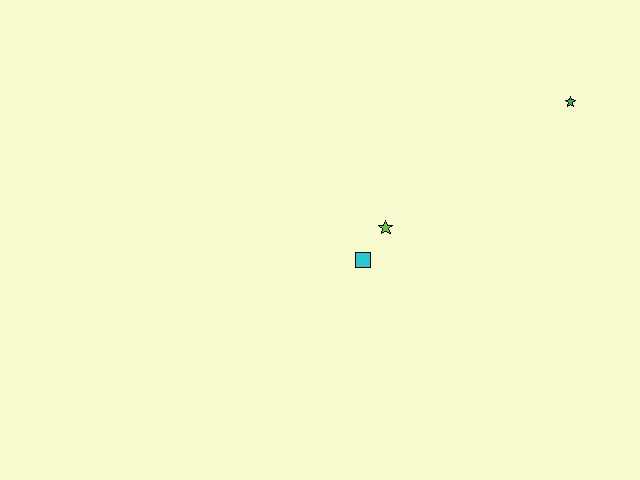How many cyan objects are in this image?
There is 1 cyan object.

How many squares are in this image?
There is 1 square.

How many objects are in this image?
There are 3 objects.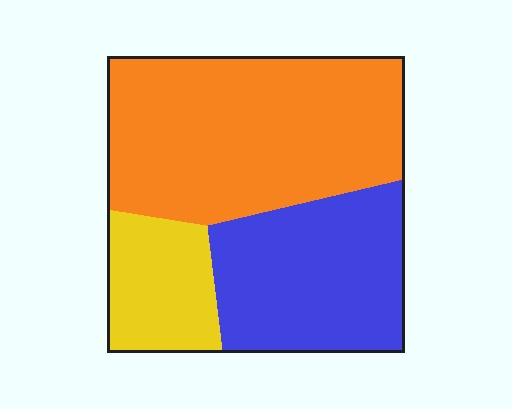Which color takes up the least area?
Yellow, at roughly 15%.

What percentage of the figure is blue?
Blue covers 33% of the figure.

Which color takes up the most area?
Orange, at roughly 50%.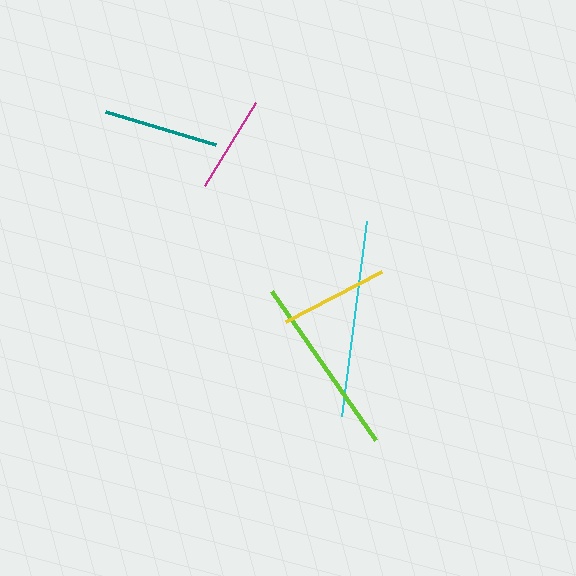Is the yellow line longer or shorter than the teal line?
The teal line is longer than the yellow line.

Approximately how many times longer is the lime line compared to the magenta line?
The lime line is approximately 1.9 times the length of the magenta line.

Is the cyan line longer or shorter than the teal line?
The cyan line is longer than the teal line.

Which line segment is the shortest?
The magenta line is the shortest at approximately 97 pixels.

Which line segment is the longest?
The cyan line is the longest at approximately 196 pixels.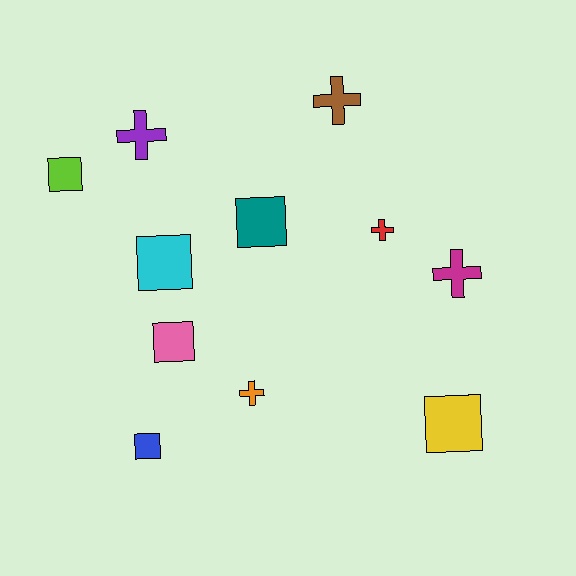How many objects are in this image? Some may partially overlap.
There are 11 objects.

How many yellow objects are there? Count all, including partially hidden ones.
There is 1 yellow object.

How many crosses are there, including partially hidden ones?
There are 5 crosses.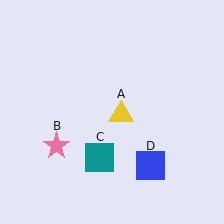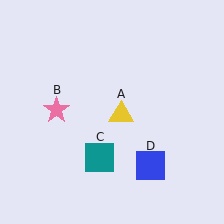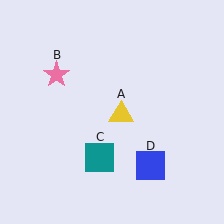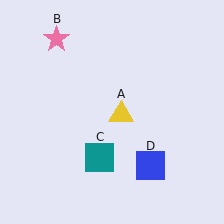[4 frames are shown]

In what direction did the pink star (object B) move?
The pink star (object B) moved up.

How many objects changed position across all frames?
1 object changed position: pink star (object B).